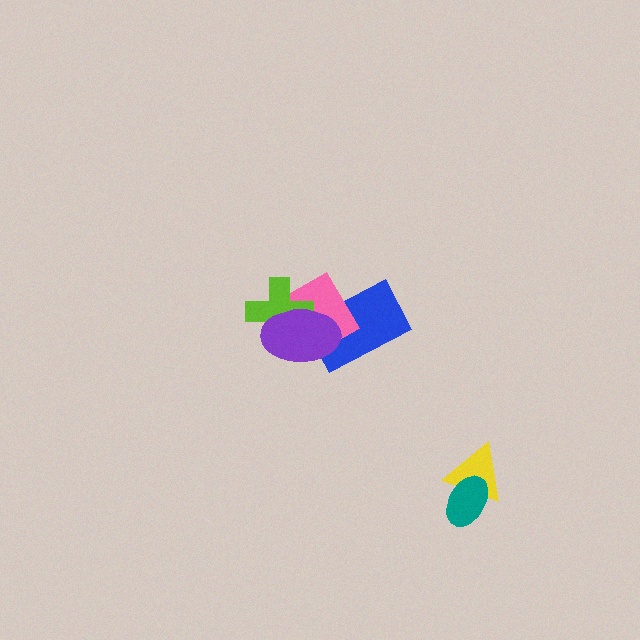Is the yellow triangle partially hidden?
Yes, it is partially covered by another shape.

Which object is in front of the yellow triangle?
The teal ellipse is in front of the yellow triangle.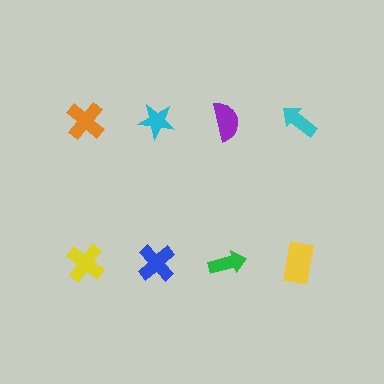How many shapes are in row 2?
4 shapes.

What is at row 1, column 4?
A cyan arrow.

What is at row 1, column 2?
A cyan star.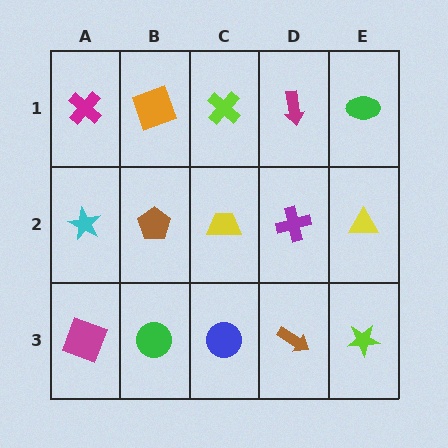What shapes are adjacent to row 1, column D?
A purple cross (row 2, column D), a lime cross (row 1, column C), a green ellipse (row 1, column E).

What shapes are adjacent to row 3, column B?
A brown pentagon (row 2, column B), a magenta square (row 3, column A), a blue circle (row 3, column C).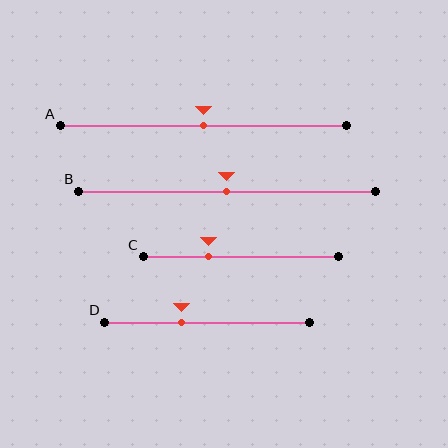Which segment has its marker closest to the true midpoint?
Segment A has its marker closest to the true midpoint.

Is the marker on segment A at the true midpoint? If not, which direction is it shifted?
Yes, the marker on segment A is at the true midpoint.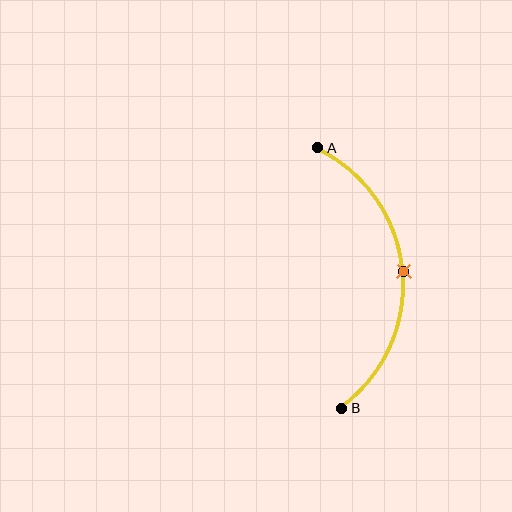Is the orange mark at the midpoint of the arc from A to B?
Yes. The orange mark lies on the arc at equal arc-length from both A and B — it is the arc midpoint.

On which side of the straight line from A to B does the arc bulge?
The arc bulges to the right of the straight line connecting A and B.